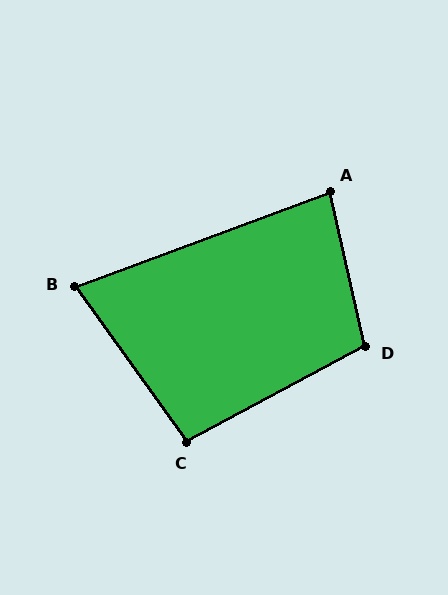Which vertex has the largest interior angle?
D, at approximately 105 degrees.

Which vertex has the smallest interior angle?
B, at approximately 75 degrees.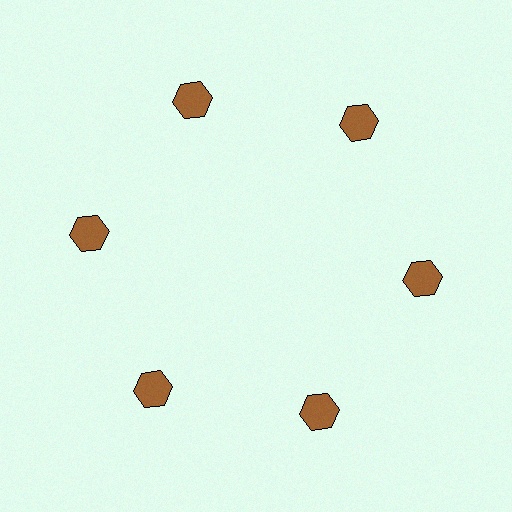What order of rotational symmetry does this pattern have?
This pattern has 6-fold rotational symmetry.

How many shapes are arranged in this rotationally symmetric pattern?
There are 6 shapes, arranged in 6 groups of 1.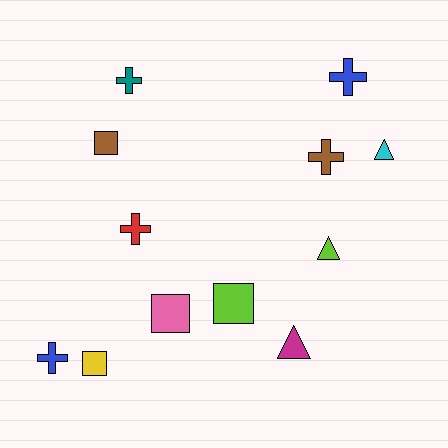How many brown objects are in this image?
There are 2 brown objects.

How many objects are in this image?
There are 12 objects.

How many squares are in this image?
There are 4 squares.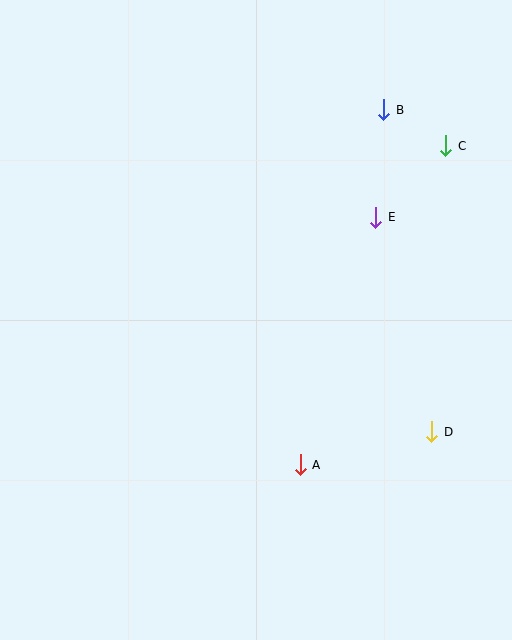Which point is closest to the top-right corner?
Point C is closest to the top-right corner.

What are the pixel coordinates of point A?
Point A is at (300, 465).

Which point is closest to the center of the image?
Point A at (300, 465) is closest to the center.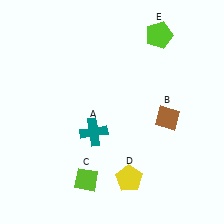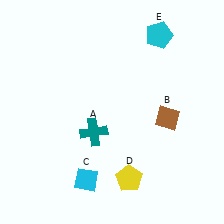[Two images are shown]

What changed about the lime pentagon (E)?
In Image 1, E is lime. In Image 2, it changed to cyan.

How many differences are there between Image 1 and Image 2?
There are 2 differences between the two images.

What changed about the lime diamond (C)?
In Image 1, C is lime. In Image 2, it changed to cyan.